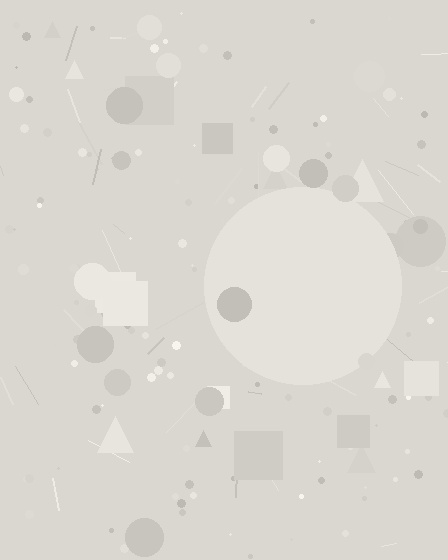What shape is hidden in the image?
A circle is hidden in the image.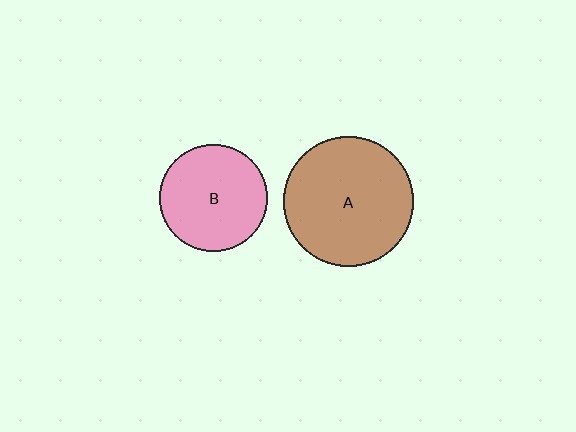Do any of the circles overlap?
No, none of the circles overlap.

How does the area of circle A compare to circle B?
Approximately 1.5 times.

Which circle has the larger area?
Circle A (brown).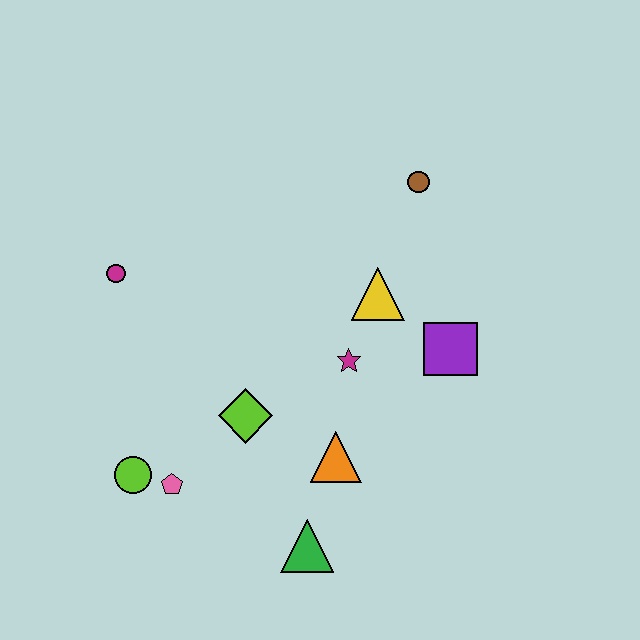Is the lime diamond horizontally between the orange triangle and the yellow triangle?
No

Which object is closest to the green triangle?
The orange triangle is closest to the green triangle.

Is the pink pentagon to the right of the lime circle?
Yes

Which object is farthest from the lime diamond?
The brown circle is farthest from the lime diamond.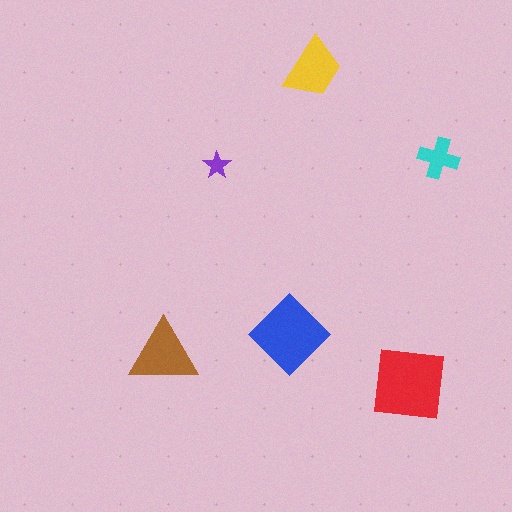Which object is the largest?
The red square.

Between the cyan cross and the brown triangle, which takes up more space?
The brown triangle.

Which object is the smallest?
The purple star.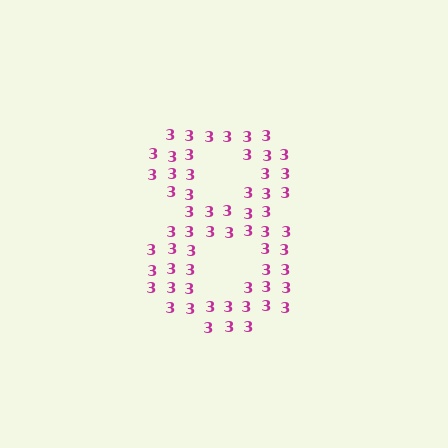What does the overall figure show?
The overall figure shows the digit 8.